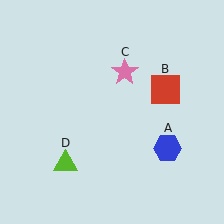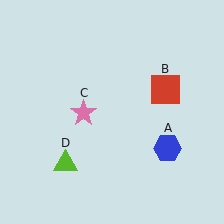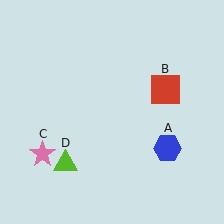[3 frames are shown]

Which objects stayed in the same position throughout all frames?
Blue hexagon (object A) and red square (object B) and lime triangle (object D) remained stationary.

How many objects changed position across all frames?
1 object changed position: pink star (object C).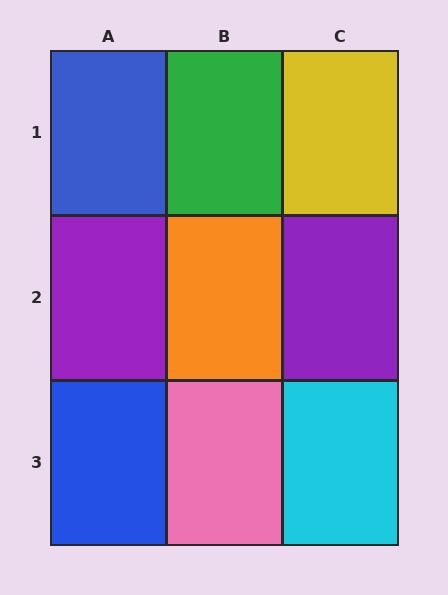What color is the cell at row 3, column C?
Cyan.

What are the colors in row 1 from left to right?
Blue, green, yellow.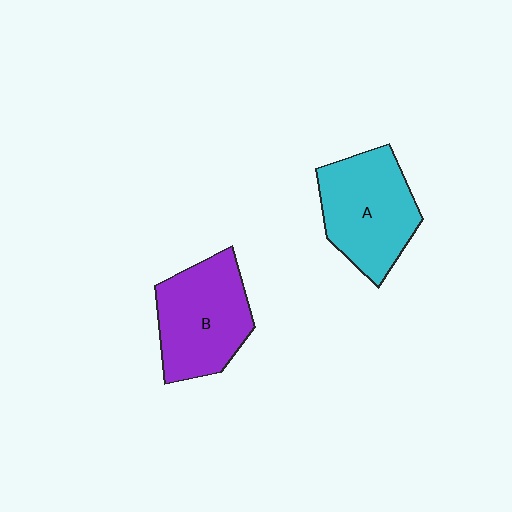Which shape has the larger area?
Shape A (cyan).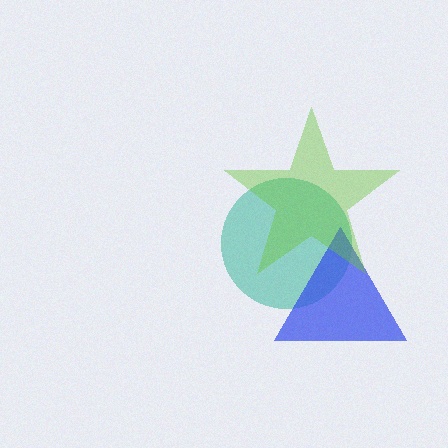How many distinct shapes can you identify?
There are 3 distinct shapes: a teal circle, a blue triangle, a lime star.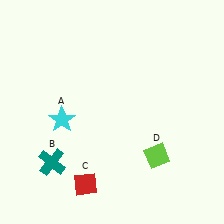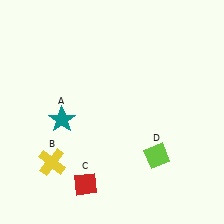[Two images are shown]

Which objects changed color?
A changed from cyan to teal. B changed from teal to yellow.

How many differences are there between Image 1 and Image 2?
There are 2 differences between the two images.